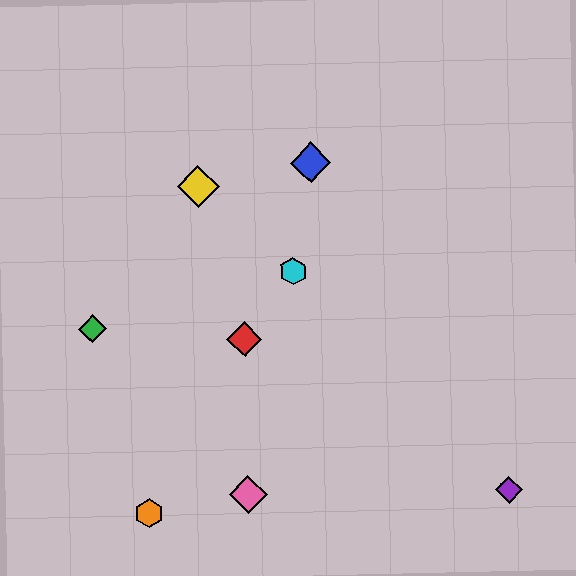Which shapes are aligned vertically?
The red diamond, the pink diamond are aligned vertically.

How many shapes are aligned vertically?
2 shapes (the red diamond, the pink diamond) are aligned vertically.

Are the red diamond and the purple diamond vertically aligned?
No, the red diamond is at x≈244 and the purple diamond is at x≈509.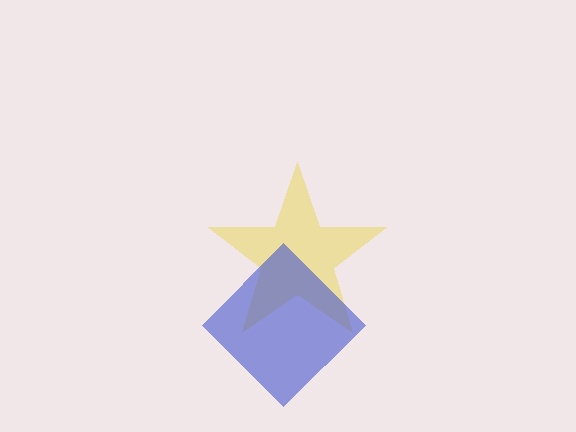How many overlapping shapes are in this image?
There are 2 overlapping shapes in the image.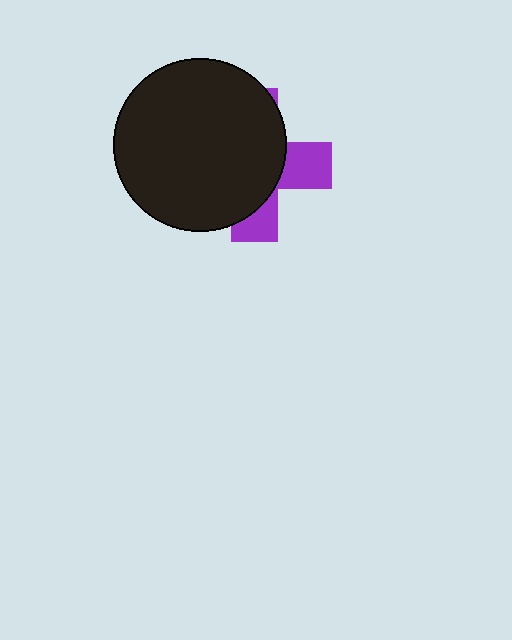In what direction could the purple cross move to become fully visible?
The purple cross could move right. That would shift it out from behind the black circle entirely.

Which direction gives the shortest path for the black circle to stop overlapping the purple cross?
Moving left gives the shortest separation.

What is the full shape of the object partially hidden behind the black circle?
The partially hidden object is a purple cross.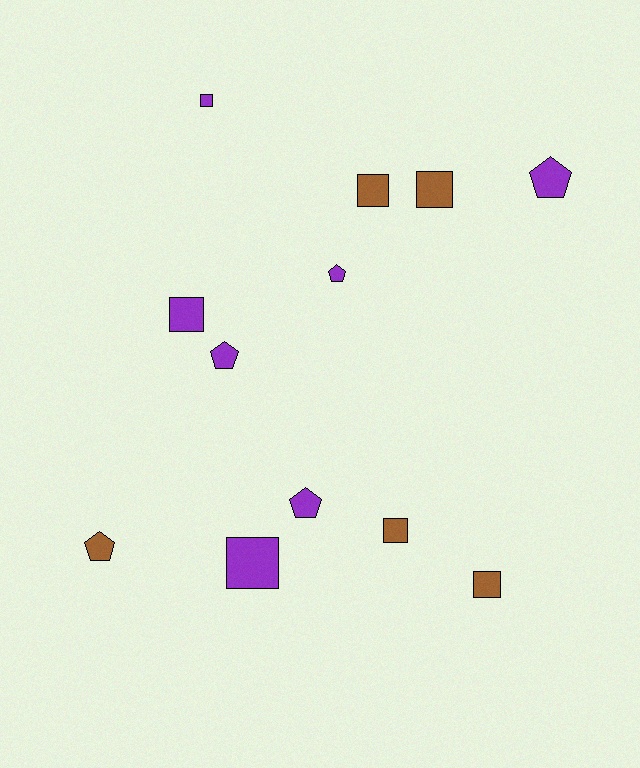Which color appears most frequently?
Purple, with 7 objects.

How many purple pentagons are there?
There are 4 purple pentagons.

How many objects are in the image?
There are 12 objects.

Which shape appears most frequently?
Square, with 7 objects.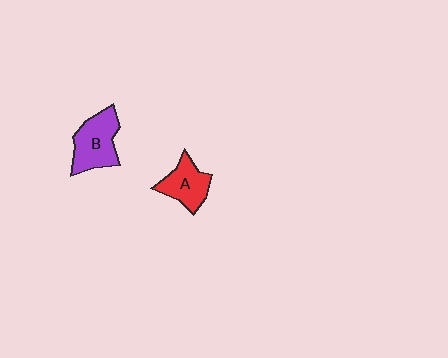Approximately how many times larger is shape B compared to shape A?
Approximately 1.3 times.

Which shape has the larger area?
Shape B (purple).